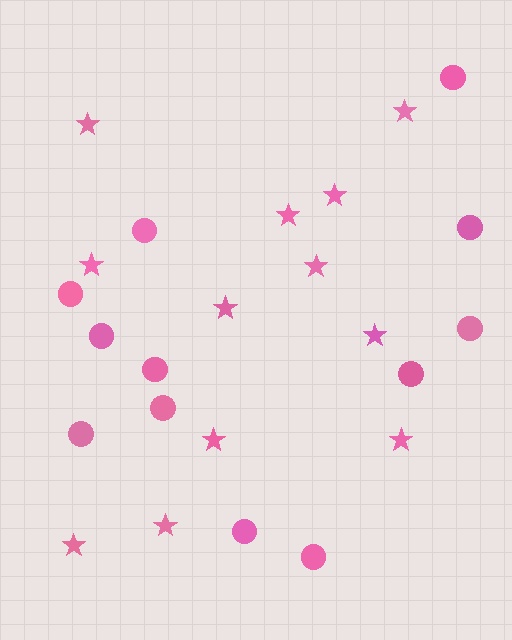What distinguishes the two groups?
There are 2 groups: one group of stars (12) and one group of circles (12).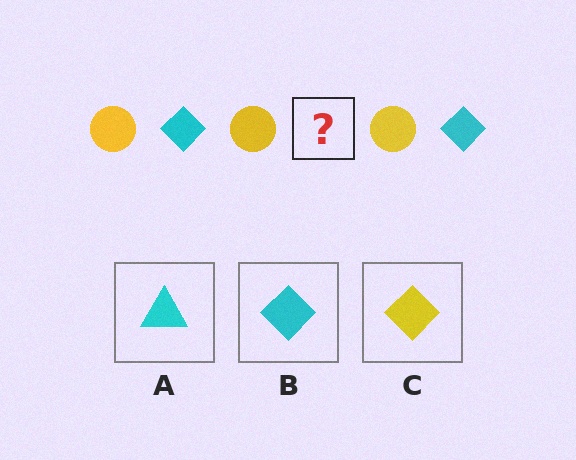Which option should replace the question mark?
Option B.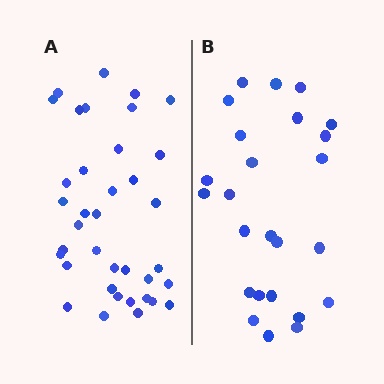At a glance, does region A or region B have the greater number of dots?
Region A (the left region) has more dots.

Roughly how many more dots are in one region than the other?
Region A has roughly 12 or so more dots than region B.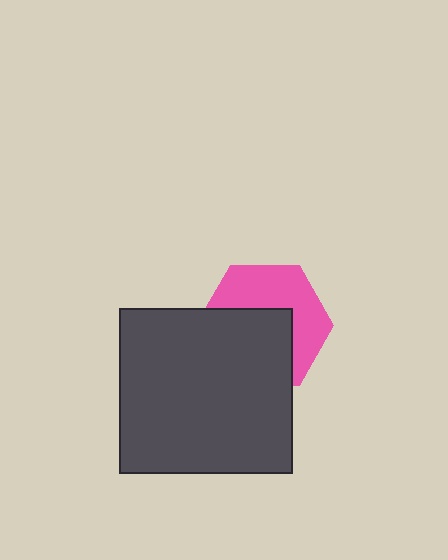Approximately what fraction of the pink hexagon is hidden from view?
Roughly 52% of the pink hexagon is hidden behind the dark gray rectangle.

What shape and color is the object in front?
The object in front is a dark gray rectangle.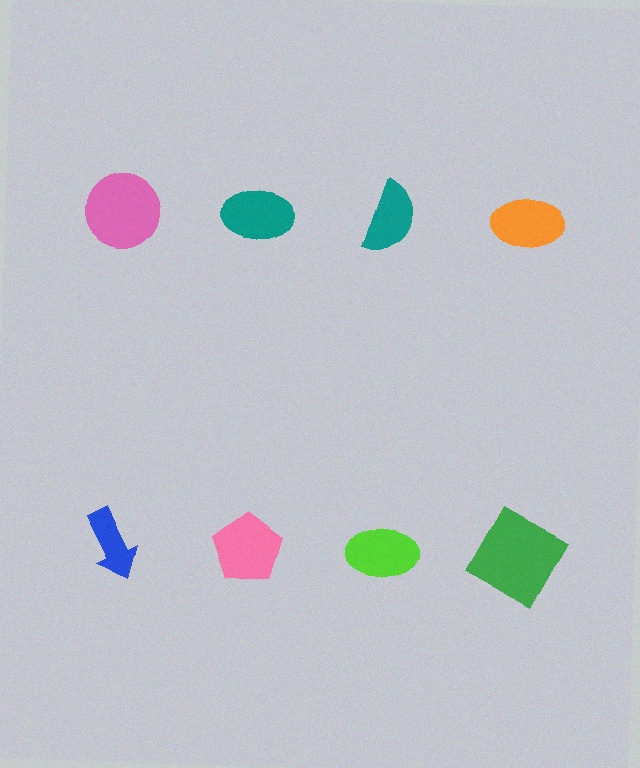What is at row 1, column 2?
A teal ellipse.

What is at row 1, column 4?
An orange ellipse.